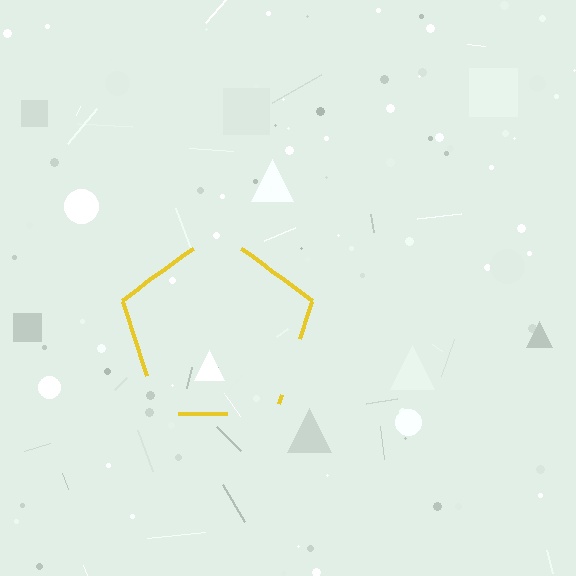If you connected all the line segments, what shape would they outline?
They would outline a pentagon.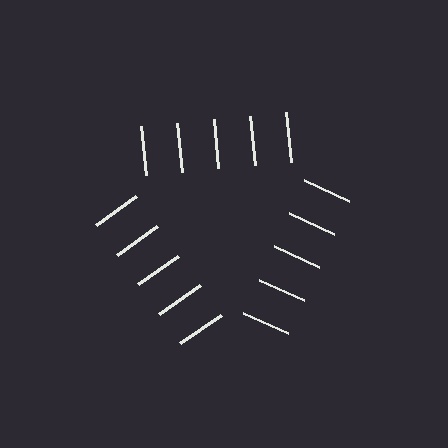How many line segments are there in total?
15 — 5 along each of the 3 edges.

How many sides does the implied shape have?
3 sides — the line-ends trace a triangle.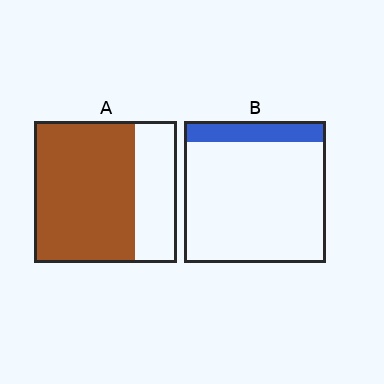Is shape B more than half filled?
No.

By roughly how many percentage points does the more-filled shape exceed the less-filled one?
By roughly 55 percentage points (A over B).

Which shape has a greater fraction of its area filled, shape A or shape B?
Shape A.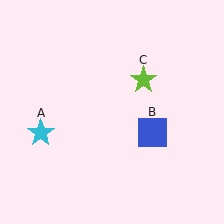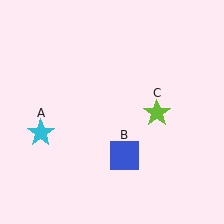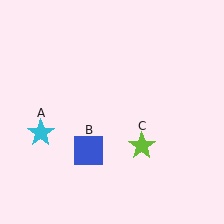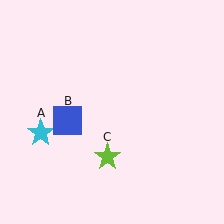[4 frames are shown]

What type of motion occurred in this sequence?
The blue square (object B), lime star (object C) rotated clockwise around the center of the scene.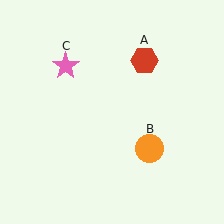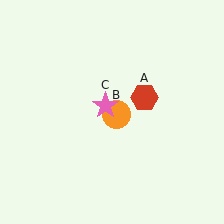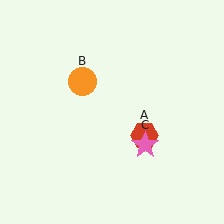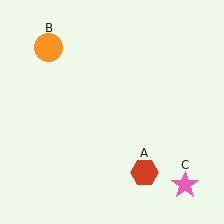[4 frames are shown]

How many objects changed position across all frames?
3 objects changed position: red hexagon (object A), orange circle (object B), pink star (object C).